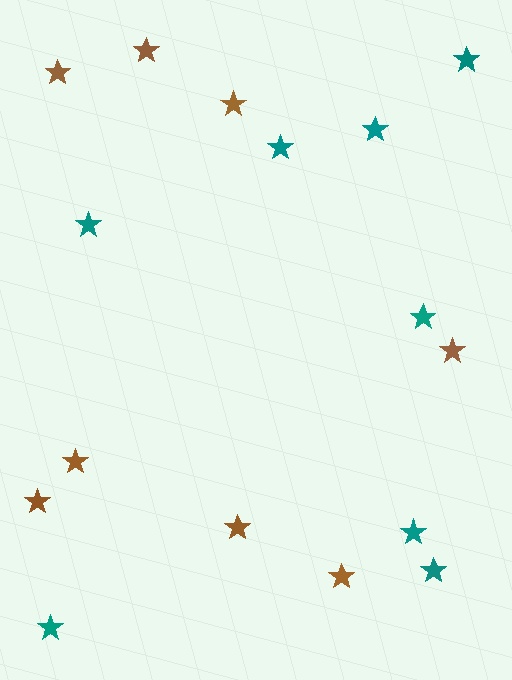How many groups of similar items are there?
There are 2 groups: one group of teal stars (8) and one group of brown stars (8).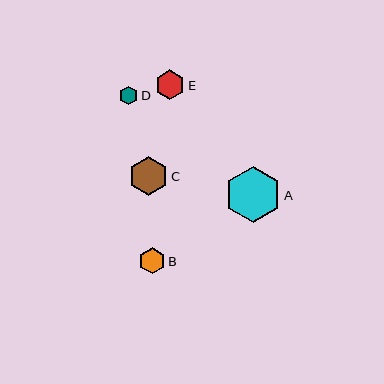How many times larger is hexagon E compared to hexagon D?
Hexagon E is approximately 1.6 times the size of hexagon D.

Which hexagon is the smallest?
Hexagon D is the smallest with a size of approximately 18 pixels.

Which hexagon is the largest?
Hexagon A is the largest with a size of approximately 57 pixels.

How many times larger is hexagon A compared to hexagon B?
Hexagon A is approximately 2.2 times the size of hexagon B.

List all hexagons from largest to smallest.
From largest to smallest: A, C, E, B, D.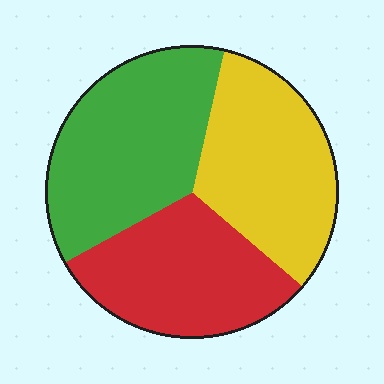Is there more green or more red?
Green.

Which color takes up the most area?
Green, at roughly 35%.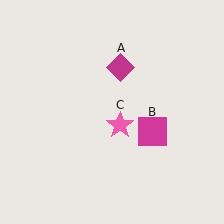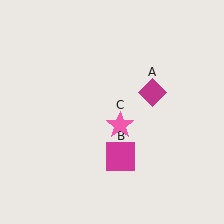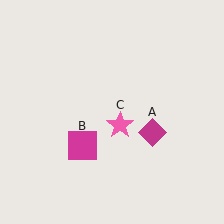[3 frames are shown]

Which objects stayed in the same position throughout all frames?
Pink star (object C) remained stationary.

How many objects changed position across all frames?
2 objects changed position: magenta diamond (object A), magenta square (object B).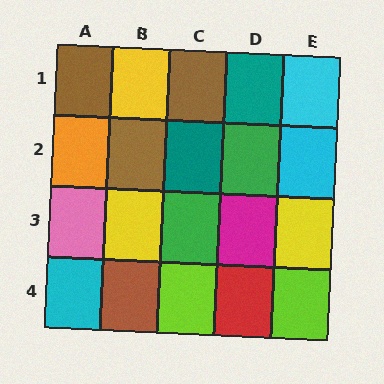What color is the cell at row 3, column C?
Green.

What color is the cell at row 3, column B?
Yellow.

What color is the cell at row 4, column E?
Lime.